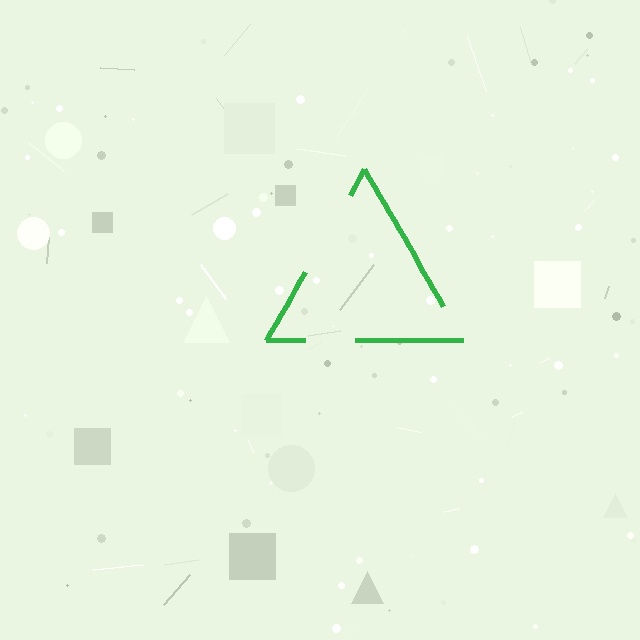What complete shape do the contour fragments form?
The contour fragments form a triangle.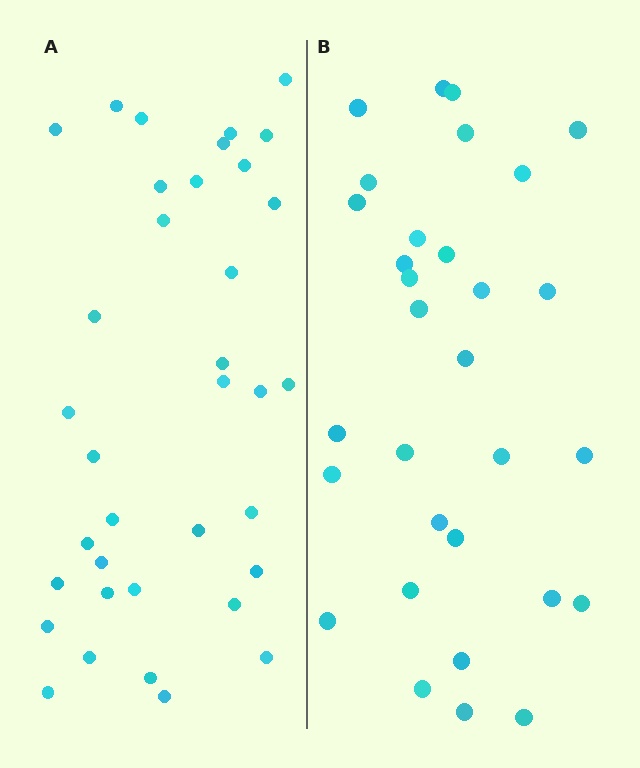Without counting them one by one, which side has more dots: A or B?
Region A (the left region) has more dots.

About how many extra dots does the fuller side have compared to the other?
Region A has about 5 more dots than region B.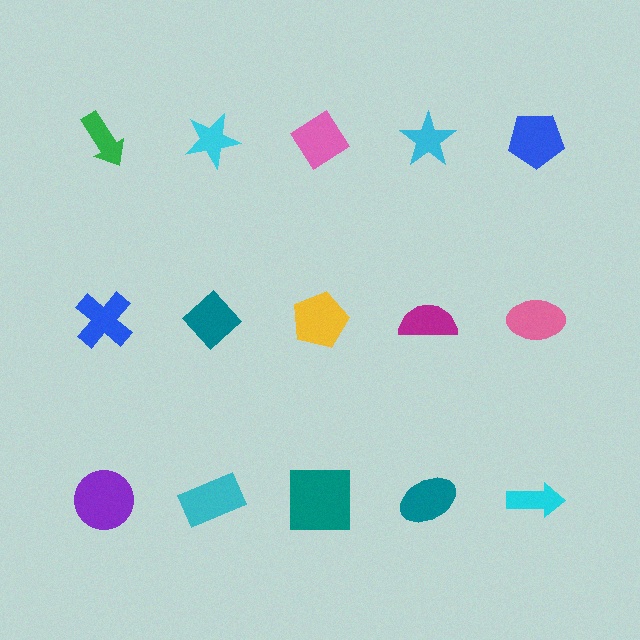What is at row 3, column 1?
A purple circle.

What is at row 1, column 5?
A blue pentagon.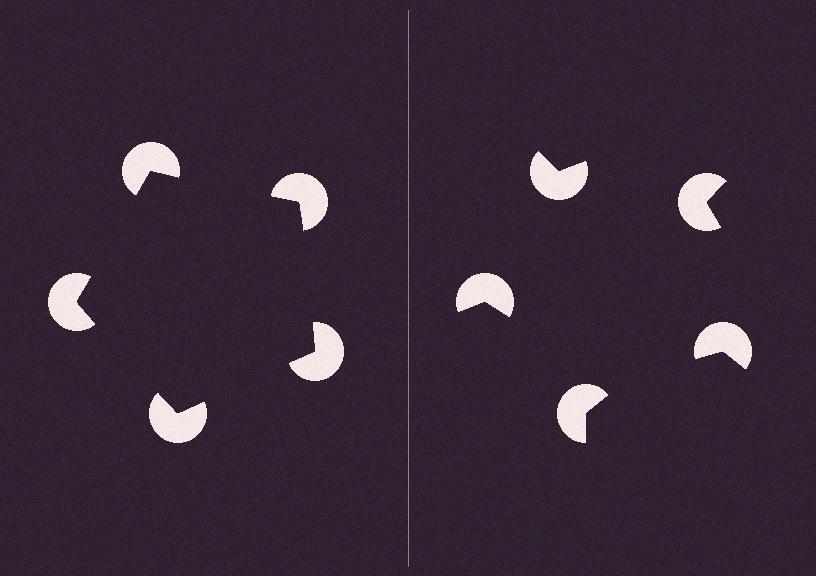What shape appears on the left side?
An illusory pentagon.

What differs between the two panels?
The pac-man discs are positioned identically on both sides; only the wedge orientations differ. On the left they align to a pentagon; on the right they are misaligned.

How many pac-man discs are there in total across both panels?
10 — 5 on each side.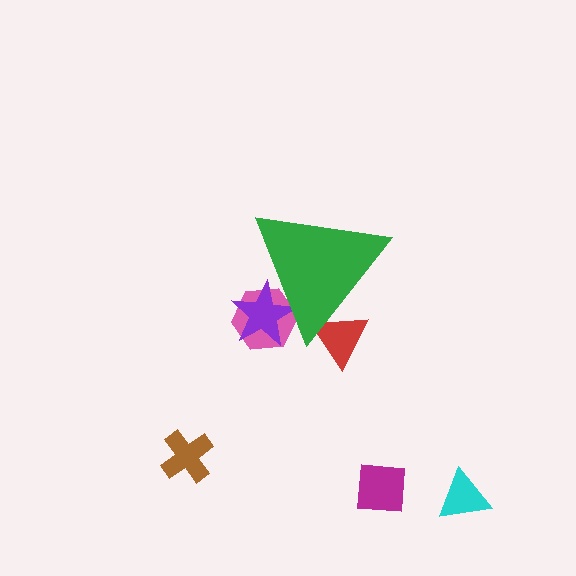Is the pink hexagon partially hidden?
Yes, the pink hexagon is partially hidden behind the green triangle.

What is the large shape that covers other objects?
A green triangle.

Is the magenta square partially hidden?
No, the magenta square is fully visible.